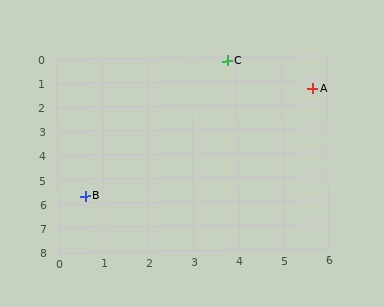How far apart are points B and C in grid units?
Points B and C are about 6.4 grid units apart.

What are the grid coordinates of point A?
Point A is at approximately (5.7, 1.4).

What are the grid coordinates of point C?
Point C is at approximately (3.8, 0.2).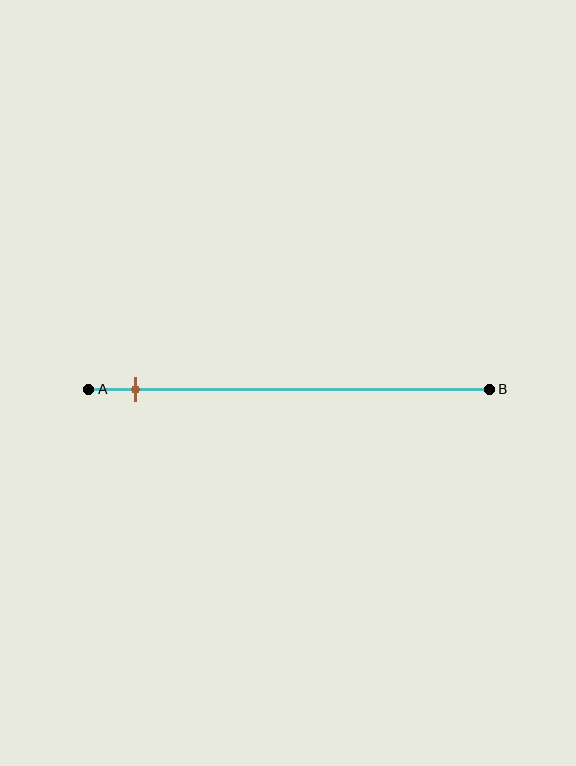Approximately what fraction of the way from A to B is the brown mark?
The brown mark is approximately 10% of the way from A to B.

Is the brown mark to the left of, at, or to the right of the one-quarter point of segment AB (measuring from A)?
The brown mark is to the left of the one-quarter point of segment AB.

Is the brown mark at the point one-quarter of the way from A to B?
No, the mark is at about 10% from A, not at the 25% one-quarter point.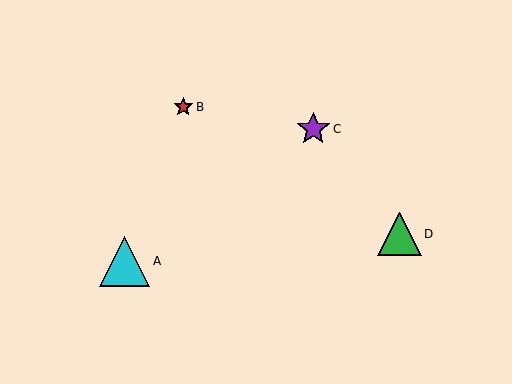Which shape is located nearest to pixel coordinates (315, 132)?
The purple star (labeled C) at (313, 129) is nearest to that location.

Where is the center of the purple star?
The center of the purple star is at (313, 129).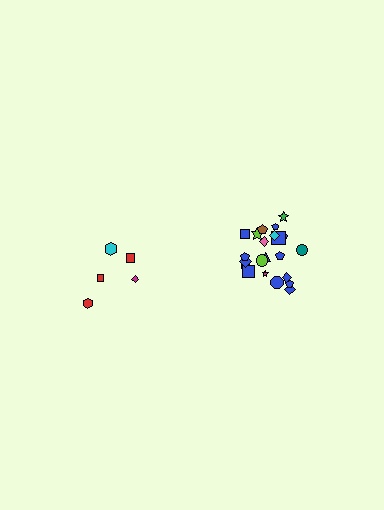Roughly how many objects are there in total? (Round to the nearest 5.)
Roughly 25 objects in total.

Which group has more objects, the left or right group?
The right group.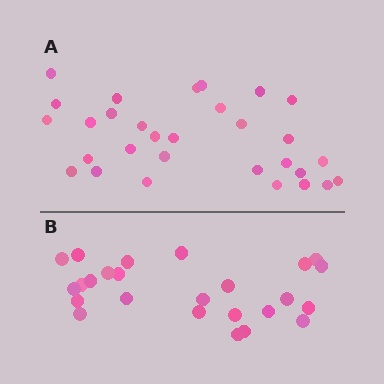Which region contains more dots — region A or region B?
Region A (the top region) has more dots.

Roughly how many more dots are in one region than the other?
Region A has about 5 more dots than region B.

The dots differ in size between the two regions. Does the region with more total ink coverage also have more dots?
No. Region B has more total ink coverage because its dots are larger, but region A actually contains more individual dots. Total area can be misleading — the number of items is what matters here.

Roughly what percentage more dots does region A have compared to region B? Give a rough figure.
About 20% more.